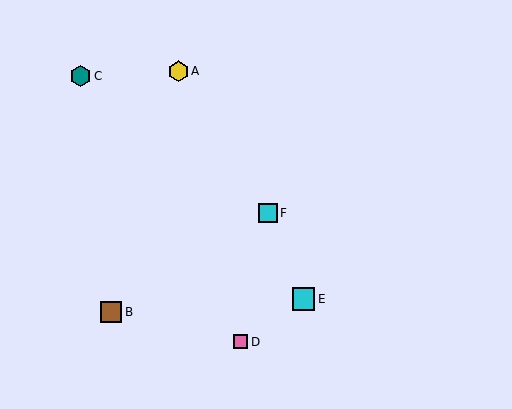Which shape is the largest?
The cyan square (labeled E) is the largest.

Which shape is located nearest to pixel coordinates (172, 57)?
The yellow hexagon (labeled A) at (178, 71) is nearest to that location.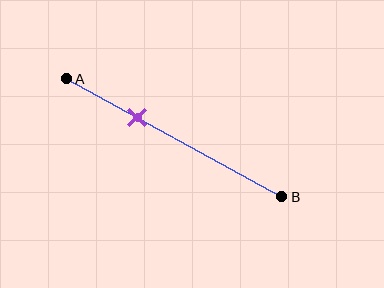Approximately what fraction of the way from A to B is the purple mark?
The purple mark is approximately 35% of the way from A to B.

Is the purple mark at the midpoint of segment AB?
No, the mark is at about 35% from A, not at the 50% midpoint.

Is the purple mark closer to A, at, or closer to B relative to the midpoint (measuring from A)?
The purple mark is closer to point A than the midpoint of segment AB.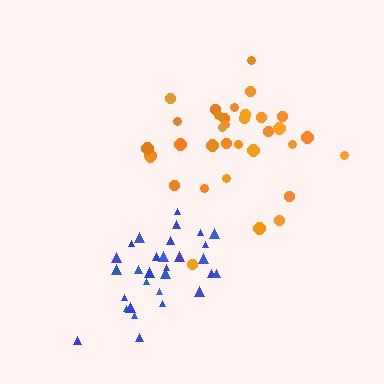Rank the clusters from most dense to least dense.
blue, orange.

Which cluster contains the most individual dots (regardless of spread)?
Orange (34).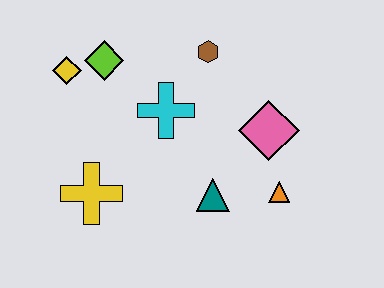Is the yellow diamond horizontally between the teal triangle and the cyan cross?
No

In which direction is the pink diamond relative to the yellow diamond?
The pink diamond is to the right of the yellow diamond.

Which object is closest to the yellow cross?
The cyan cross is closest to the yellow cross.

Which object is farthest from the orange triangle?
The yellow diamond is farthest from the orange triangle.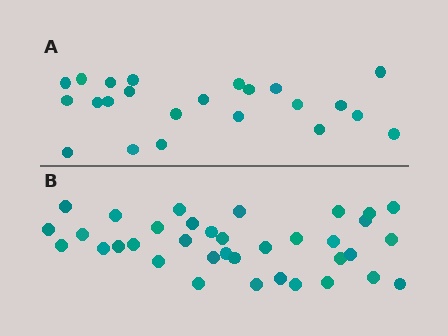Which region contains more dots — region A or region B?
Region B (the bottom region) has more dots.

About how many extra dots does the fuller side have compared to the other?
Region B has approximately 15 more dots than region A.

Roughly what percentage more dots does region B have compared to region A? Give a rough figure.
About 55% more.